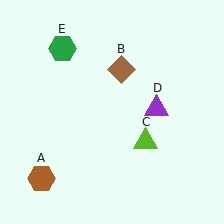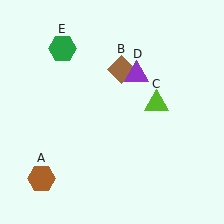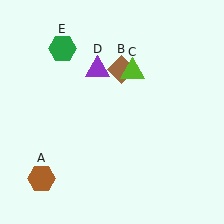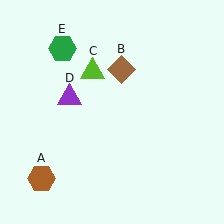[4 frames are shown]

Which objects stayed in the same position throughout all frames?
Brown hexagon (object A) and brown diamond (object B) and green hexagon (object E) remained stationary.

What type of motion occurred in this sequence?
The lime triangle (object C), purple triangle (object D) rotated counterclockwise around the center of the scene.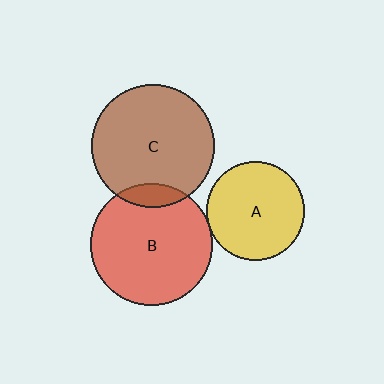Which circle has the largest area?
Circle C (brown).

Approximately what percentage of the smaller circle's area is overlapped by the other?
Approximately 5%.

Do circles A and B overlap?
Yes.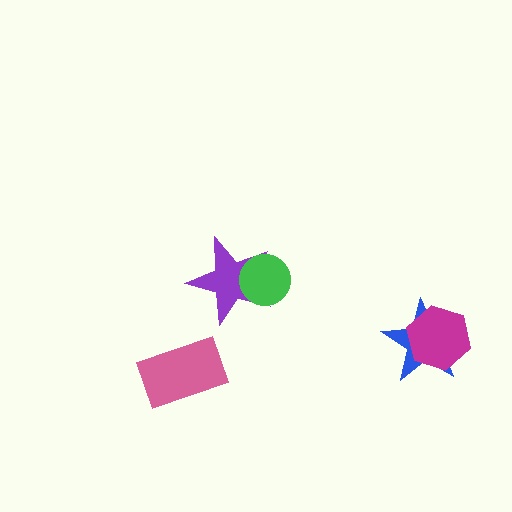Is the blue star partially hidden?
Yes, it is partially covered by another shape.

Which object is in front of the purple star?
The green circle is in front of the purple star.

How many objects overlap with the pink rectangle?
0 objects overlap with the pink rectangle.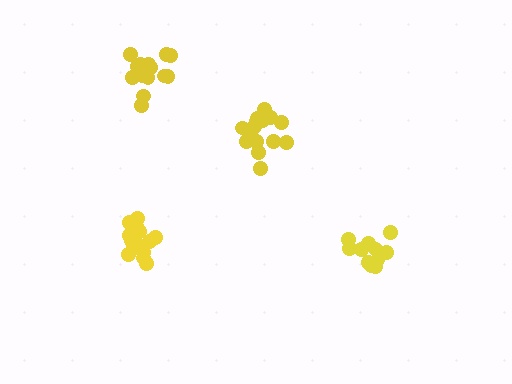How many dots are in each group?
Group 1: 16 dots, Group 2: 17 dots, Group 3: 11 dots, Group 4: 15 dots (59 total).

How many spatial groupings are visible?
There are 4 spatial groupings.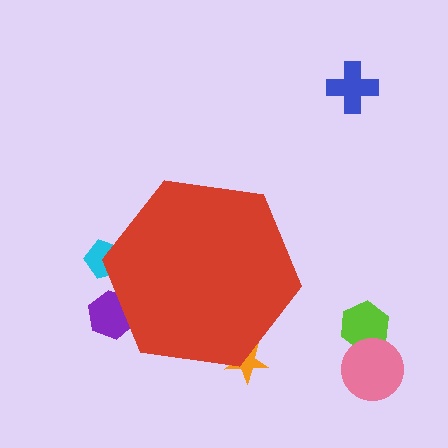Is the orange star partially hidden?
Yes, the orange star is partially hidden behind the red hexagon.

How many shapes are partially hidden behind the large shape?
3 shapes are partially hidden.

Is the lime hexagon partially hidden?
No, the lime hexagon is fully visible.